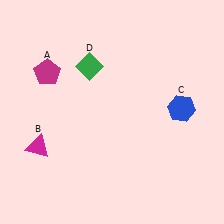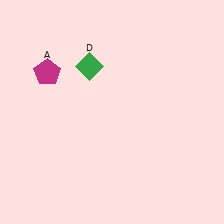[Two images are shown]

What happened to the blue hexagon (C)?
The blue hexagon (C) was removed in Image 2. It was in the top-right area of Image 1.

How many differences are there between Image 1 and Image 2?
There are 2 differences between the two images.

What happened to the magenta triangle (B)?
The magenta triangle (B) was removed in Image 2. It was in the bottom-left area of Image 1.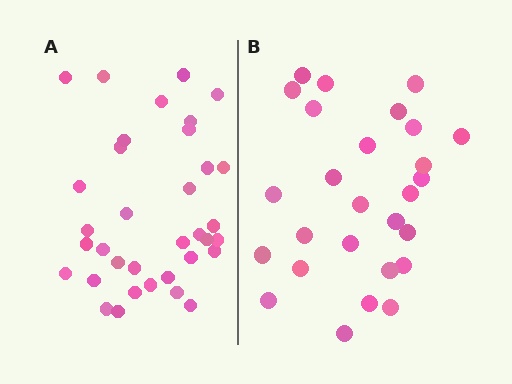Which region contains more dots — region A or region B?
Region A (the left region) has more dots.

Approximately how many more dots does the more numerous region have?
Region A has roughly 8 or so more dots than region B.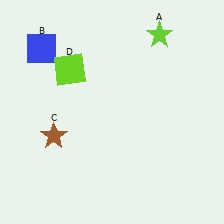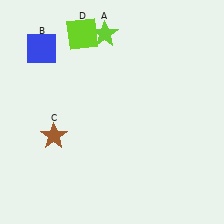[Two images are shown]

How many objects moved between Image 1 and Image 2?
2 objects moved between the two images.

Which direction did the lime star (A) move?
The lime star (A) moved left.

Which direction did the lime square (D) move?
The lime square (D) moved up.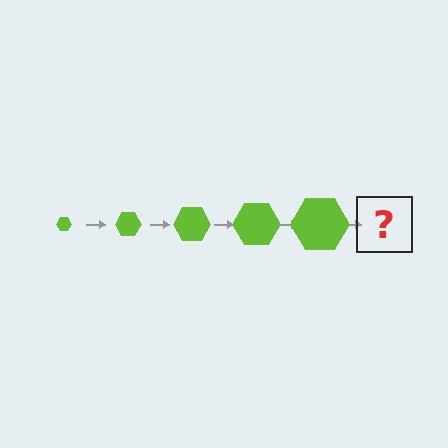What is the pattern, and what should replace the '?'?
The pattern is that the hexagon gets progressively larger each step. The '?' should be a lime hexagon, larger than the previous one.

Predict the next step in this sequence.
The next step is a lime hexagon, larger than the previous one.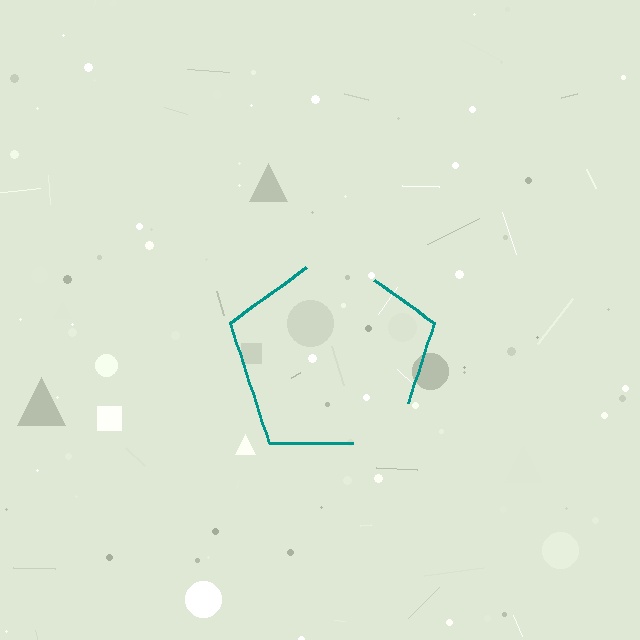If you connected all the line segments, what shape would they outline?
They would outline a pentagon.